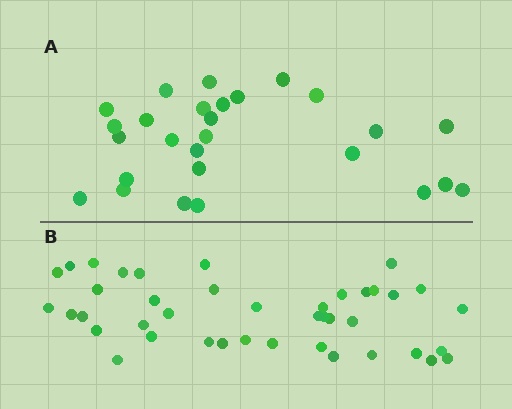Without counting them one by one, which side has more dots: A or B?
Region B (the bottom region) has more dots.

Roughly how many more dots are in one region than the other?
Region B has approximately 15 more dots than region A.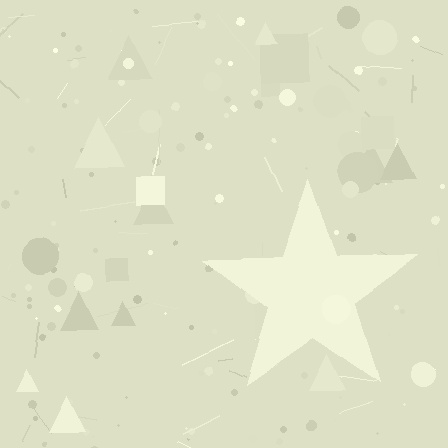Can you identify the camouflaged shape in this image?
The camouflaged shape is a star.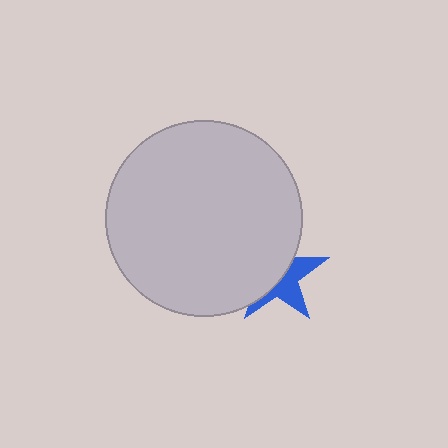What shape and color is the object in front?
The object in front is a light gray circle.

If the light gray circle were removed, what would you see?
You would see the complete blue star.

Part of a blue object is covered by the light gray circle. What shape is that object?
It is a star.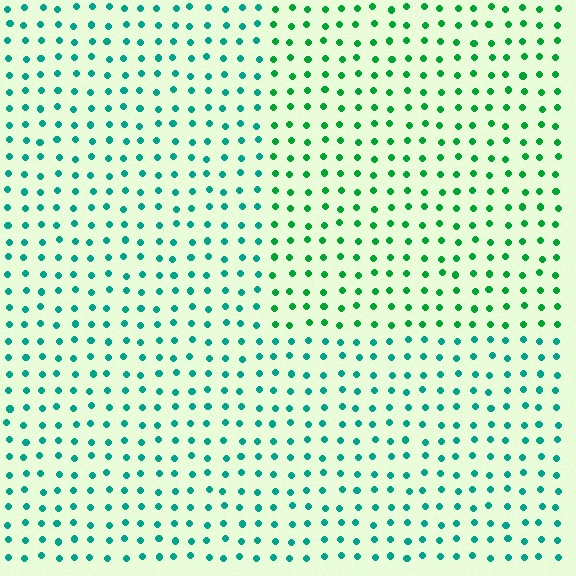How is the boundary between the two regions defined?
The boundary is defined purely by a slight shift in hue (about 32 degrees). Spacing, size, and orientation are identical on both sides.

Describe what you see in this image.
The image is filled with small teal elements in a uniform arrangement. A rectangle-shaped region is visible where the elements are tinted to a slightly different hue, forming a subtle color boundary.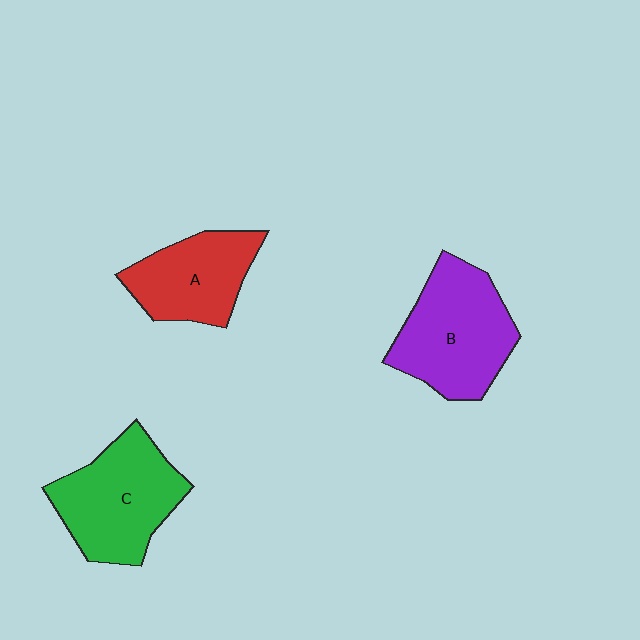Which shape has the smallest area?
Shape A (red).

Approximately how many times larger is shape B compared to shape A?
Approximately 1.3 times.